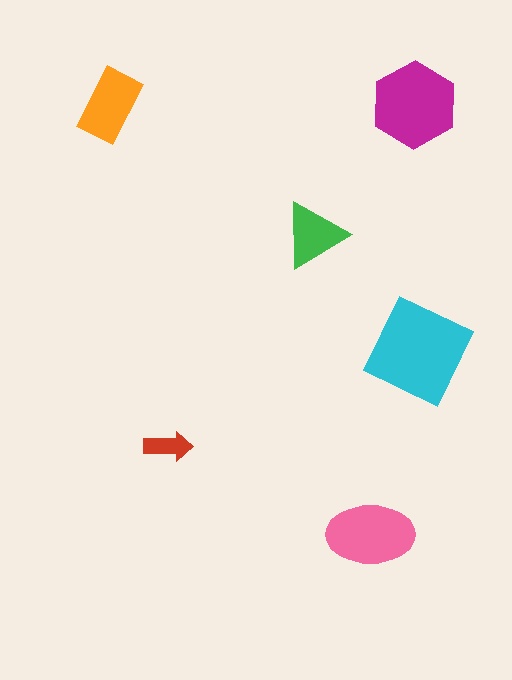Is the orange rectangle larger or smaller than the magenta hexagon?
Smaller.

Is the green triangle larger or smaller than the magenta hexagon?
Smaller.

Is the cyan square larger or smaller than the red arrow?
Larger.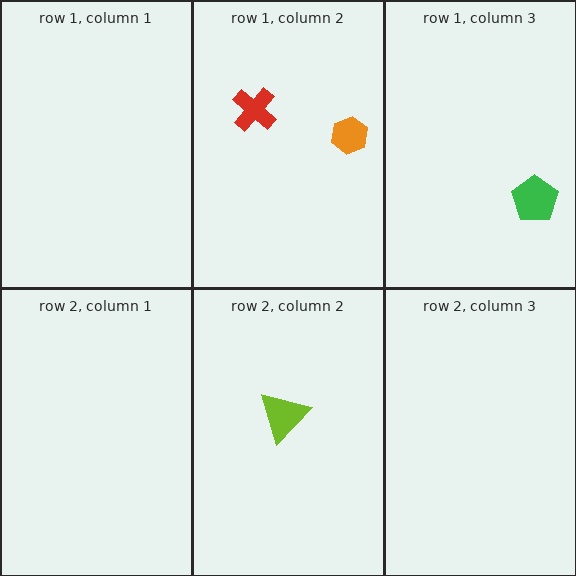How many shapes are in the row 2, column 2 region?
1.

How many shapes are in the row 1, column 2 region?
2.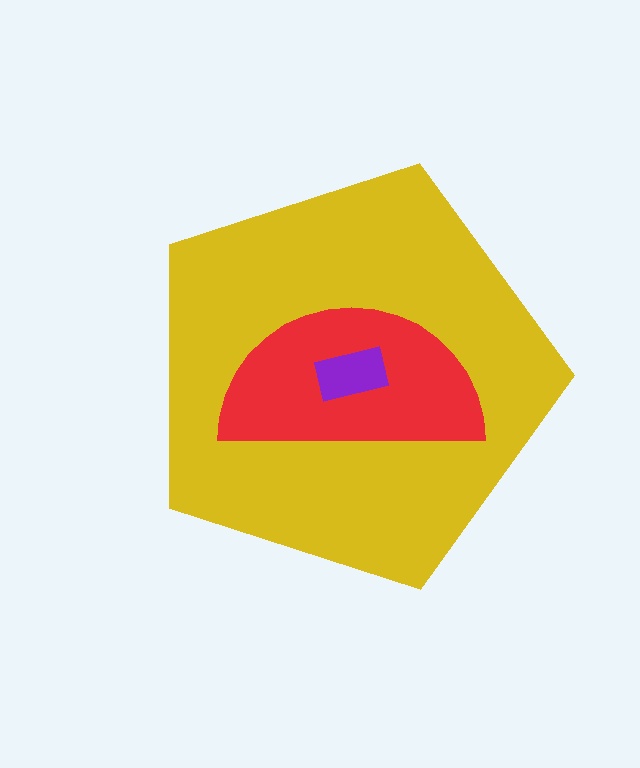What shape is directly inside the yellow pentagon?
The red semicircle.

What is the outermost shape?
The yellow pentagon.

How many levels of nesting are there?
3.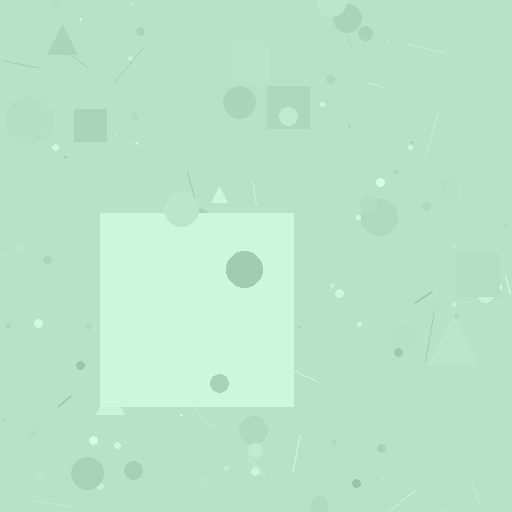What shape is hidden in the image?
A square is hidden in the image.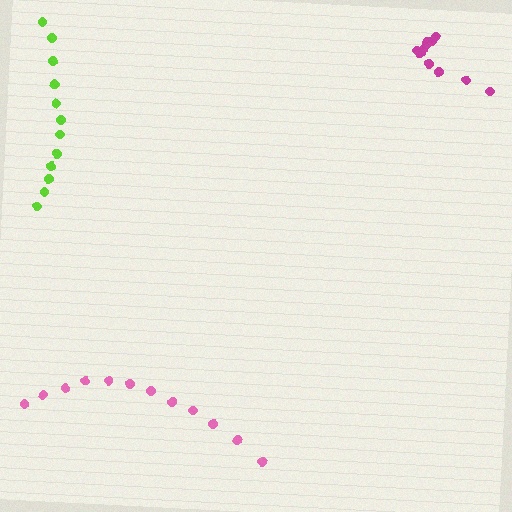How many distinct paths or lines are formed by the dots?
There are 3 distinct paths.